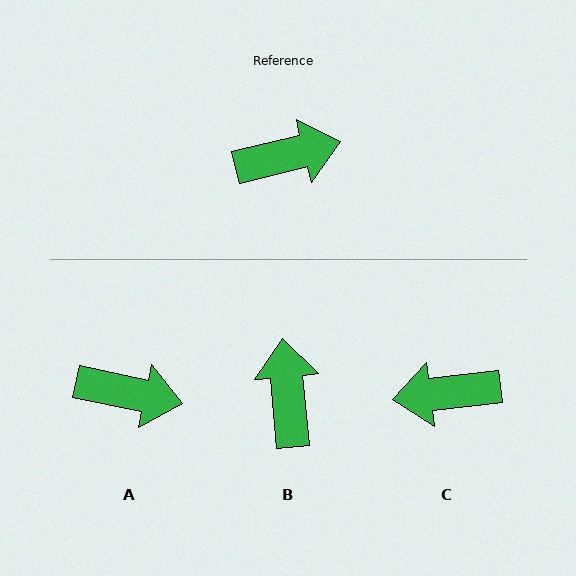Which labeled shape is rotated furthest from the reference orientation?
C, about 173 degrees away.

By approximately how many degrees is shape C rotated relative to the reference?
Approximately 173 degrees counter-clockwise.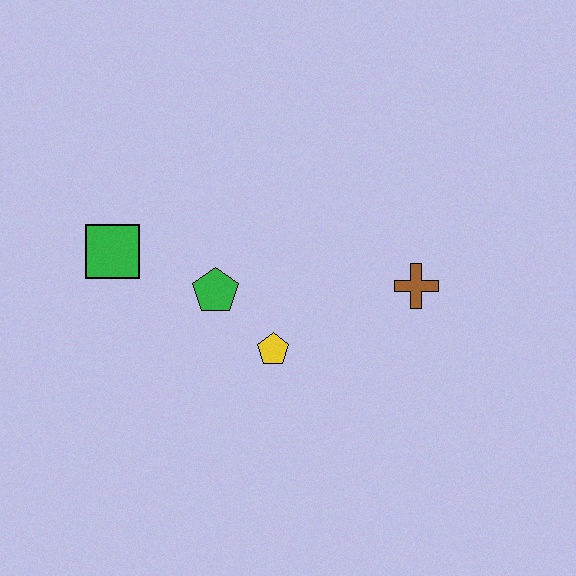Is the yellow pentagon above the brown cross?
No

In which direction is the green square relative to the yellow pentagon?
The green square is to the left of the yellow pentagon.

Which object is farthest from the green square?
The brown cross is farthest from the green square.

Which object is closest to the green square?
The green pentagon is closest to the green square.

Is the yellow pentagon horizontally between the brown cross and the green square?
Yes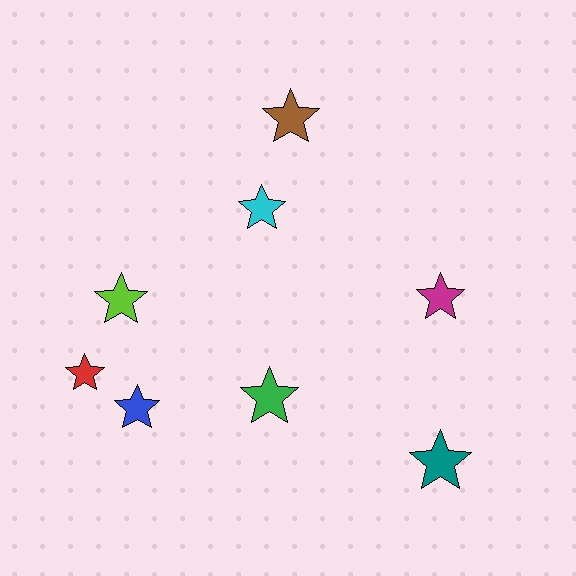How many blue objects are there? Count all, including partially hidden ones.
There is 1 blue object.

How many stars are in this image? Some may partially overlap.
There are 8 stars.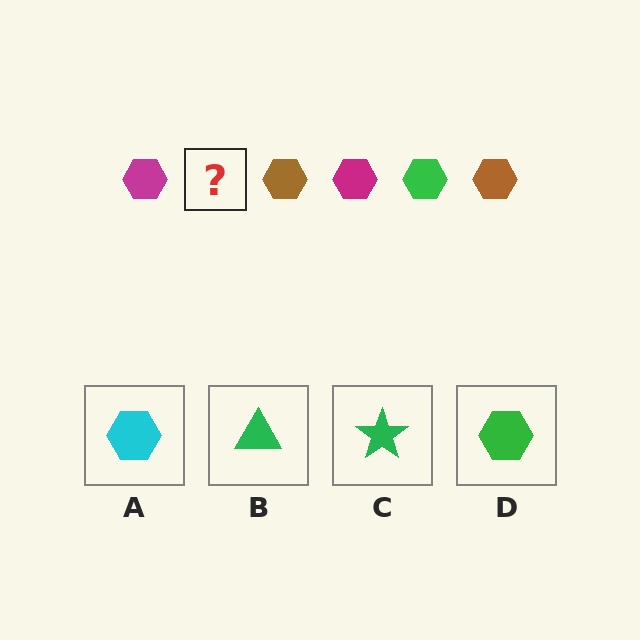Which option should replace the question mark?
Option D.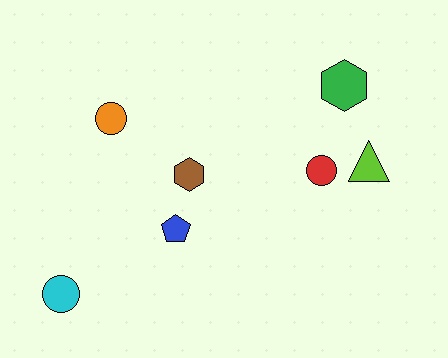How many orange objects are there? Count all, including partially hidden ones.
There is 1 orange object.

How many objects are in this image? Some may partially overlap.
There are 7 objects.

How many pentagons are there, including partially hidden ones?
There is 1 pentagon.